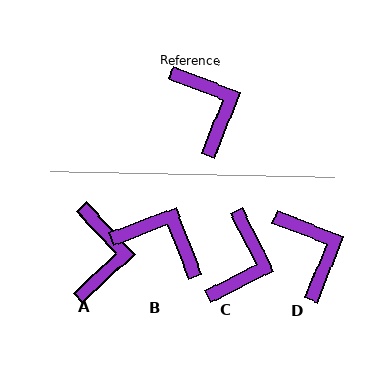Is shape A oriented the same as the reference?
No, it is off by about 26 degrees.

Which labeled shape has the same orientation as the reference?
D.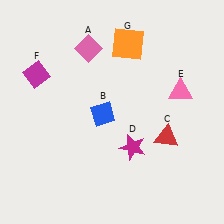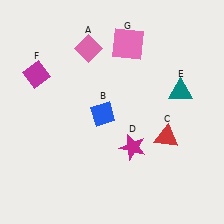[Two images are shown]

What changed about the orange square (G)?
In Image 1, G is orange. In Image 2, it changed to pink.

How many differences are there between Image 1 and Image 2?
There are 2 differences between the two images.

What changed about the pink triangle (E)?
In Image 1, E is pink. In Image 2, it changed to teal.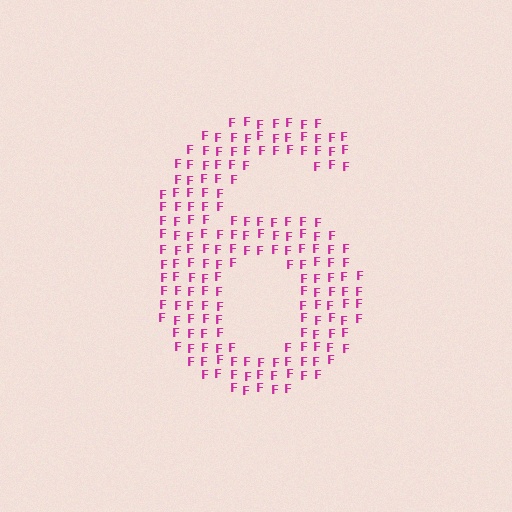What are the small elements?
The small elements are letter F's.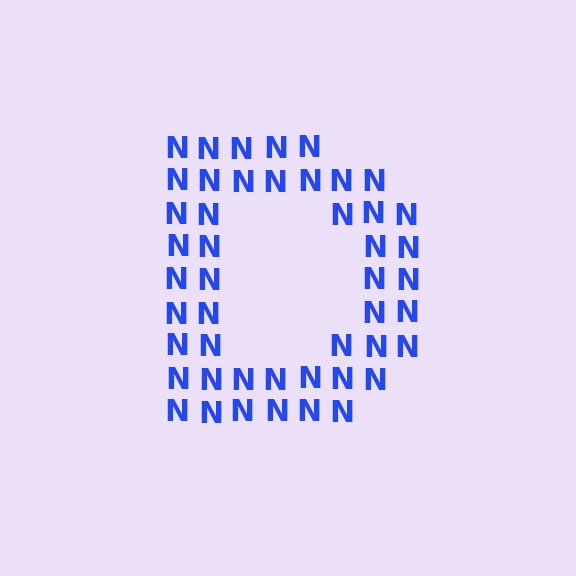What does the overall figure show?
The overall figure shows the letter D.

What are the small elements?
The small elements are letter N's.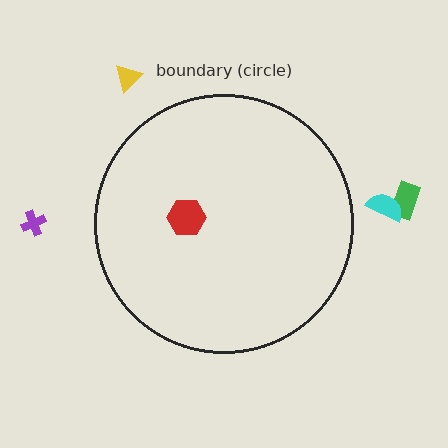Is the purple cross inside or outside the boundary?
Outside.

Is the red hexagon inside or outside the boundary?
Inside.